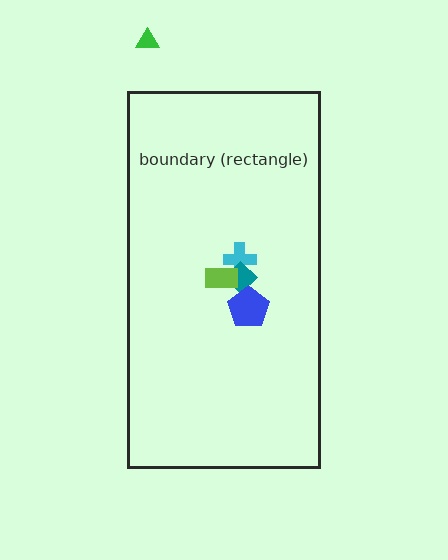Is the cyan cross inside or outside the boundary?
Inside.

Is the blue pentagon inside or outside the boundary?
Inside.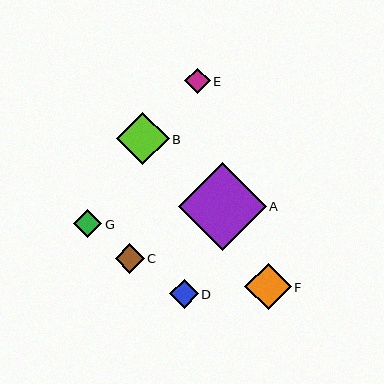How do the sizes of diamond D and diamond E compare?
Diamond D and diamond E are approximately the same size.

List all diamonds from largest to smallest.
From largest to smallest: A, B, F, C, G, D, E.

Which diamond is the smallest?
Diamond E is the smallest with a size of approximately 26 pixels.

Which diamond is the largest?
Diamond A is the largest with a size of approximately 88 pixels.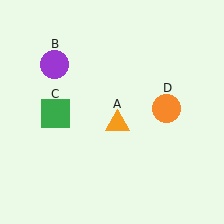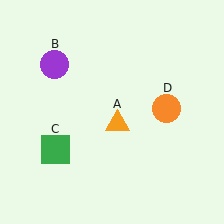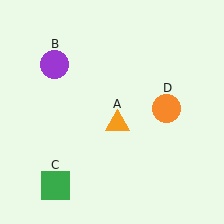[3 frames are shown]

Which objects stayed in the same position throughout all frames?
Orange triangle (object A) and purple circle (object B) and orange circle (object D) remained stationary.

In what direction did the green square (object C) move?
The green square (object C) moved down.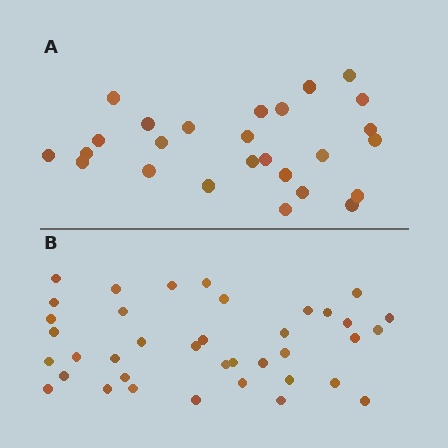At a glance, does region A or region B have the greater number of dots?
Region B (the bottom region) has more dots.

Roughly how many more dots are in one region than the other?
Region B has roughly 12 or so more dots than region A.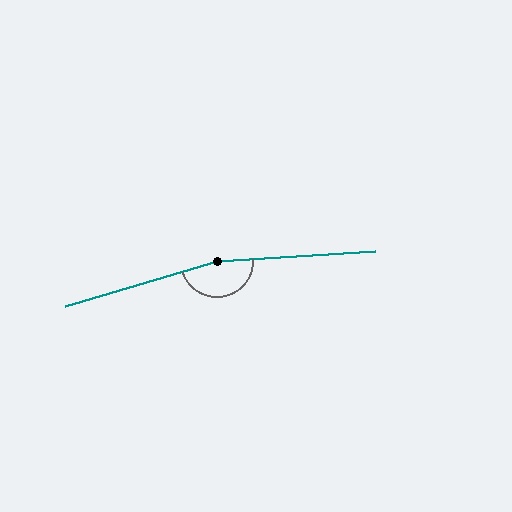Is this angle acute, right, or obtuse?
It is obtuse.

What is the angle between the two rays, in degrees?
Approximately 167 degrees.